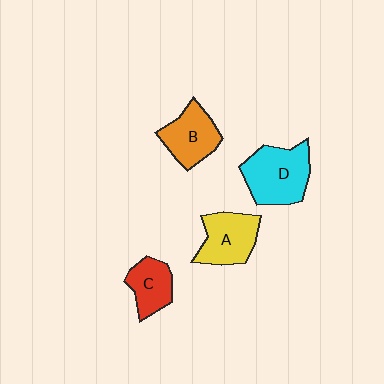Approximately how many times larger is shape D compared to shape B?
Approximately 1.3 times.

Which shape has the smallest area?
Shape C (red).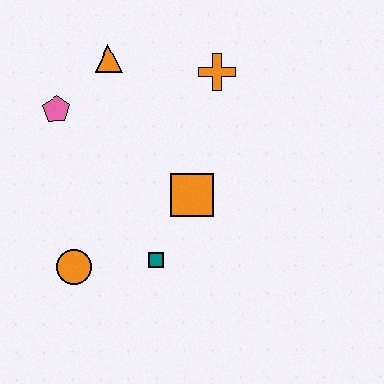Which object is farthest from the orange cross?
The orange circle is farthest from the orange cross.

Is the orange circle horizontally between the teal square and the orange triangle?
No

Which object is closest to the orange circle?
The teal square is closest to the orange circle.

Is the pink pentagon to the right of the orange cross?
No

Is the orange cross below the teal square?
No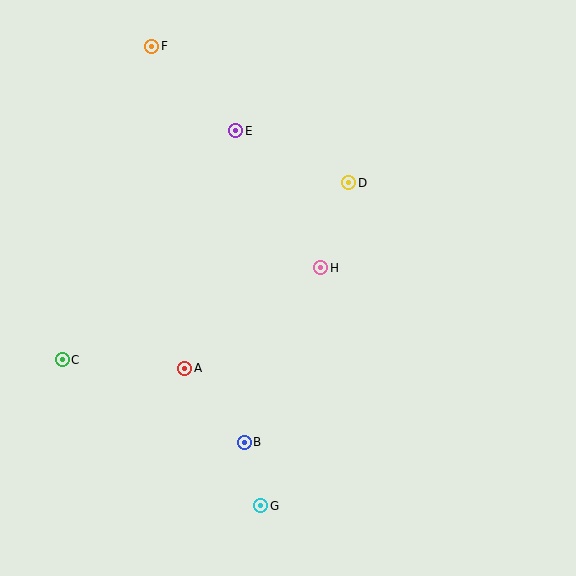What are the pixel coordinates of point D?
Point D is at (349, 183).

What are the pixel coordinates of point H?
Point H is at (321, 268).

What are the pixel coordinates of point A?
Point A is at (185, 368).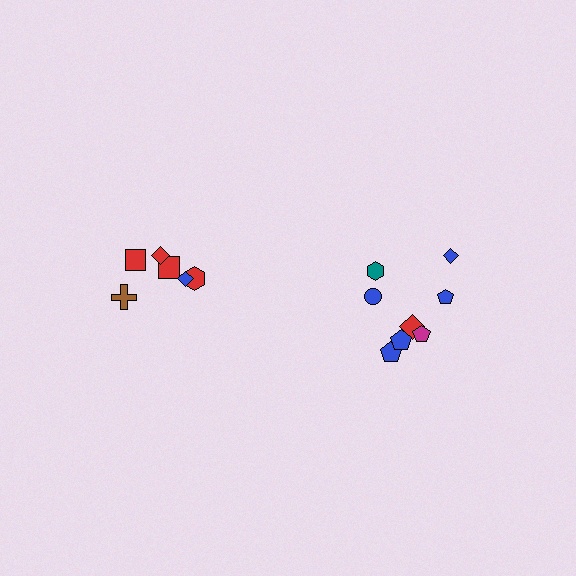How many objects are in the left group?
There are 6 objects.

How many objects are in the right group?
There are 8 objects.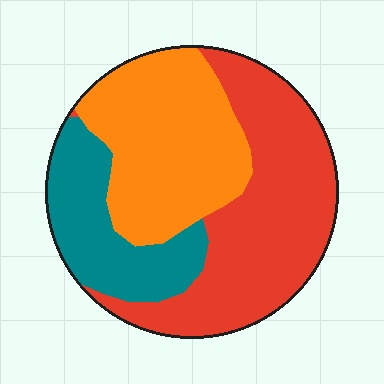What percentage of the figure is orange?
Orange covers 35% of the figure.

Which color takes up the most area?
Red, at roughly 45%.